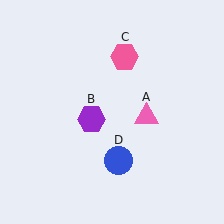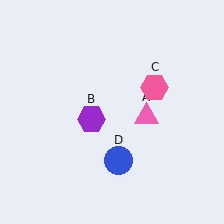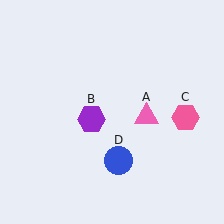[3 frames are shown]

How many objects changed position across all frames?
1 object changed position: pink hexagon (object C).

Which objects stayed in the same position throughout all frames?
Pink triangle (object A) and purple hexagon (object B) and blue circle (object D) remained stationary.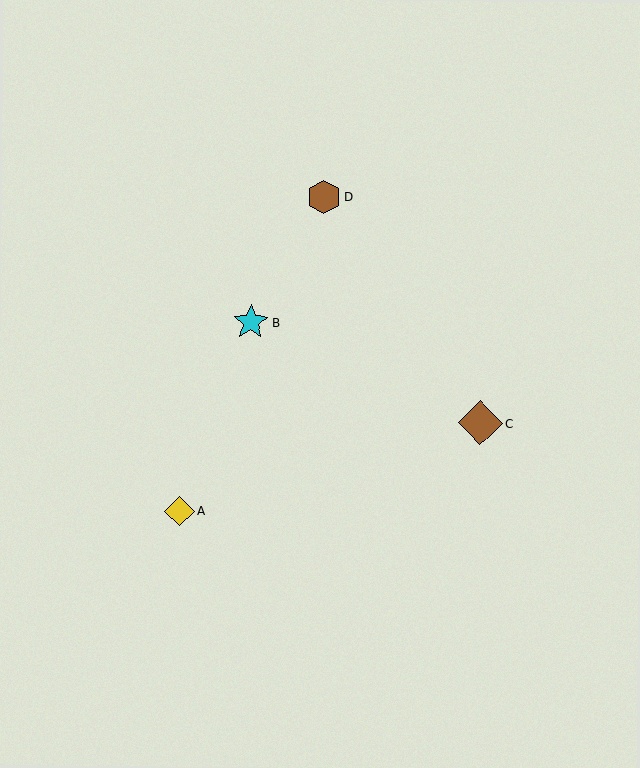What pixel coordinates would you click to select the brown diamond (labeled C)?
Click at (480, 423) to select the brown diamond C.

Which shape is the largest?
The brown diamond (labeled C) is the largest.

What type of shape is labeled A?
Shape A is a yellow diamond.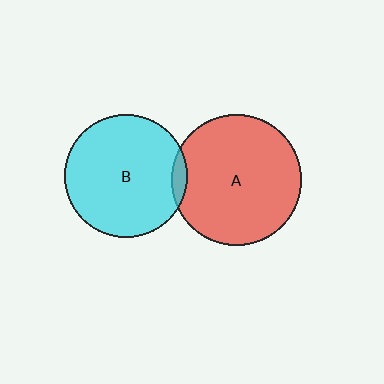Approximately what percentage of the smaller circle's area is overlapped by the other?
Approximately 5%.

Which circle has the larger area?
Circle A (red).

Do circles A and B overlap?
Yes.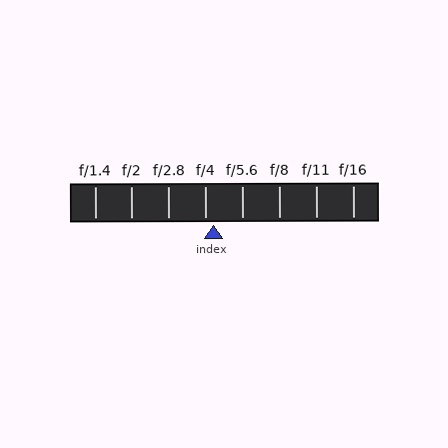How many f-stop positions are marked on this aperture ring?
There are 8 f-stop positions marked.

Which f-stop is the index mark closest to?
The index mark is closest to f/4.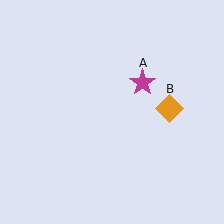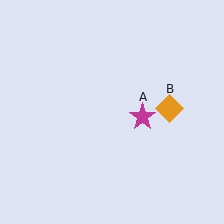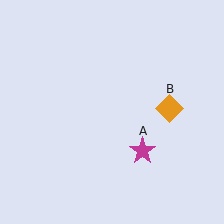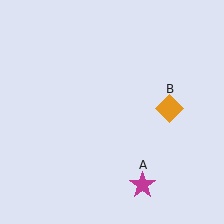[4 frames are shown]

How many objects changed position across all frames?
1 object changed position: magenta star (object A).